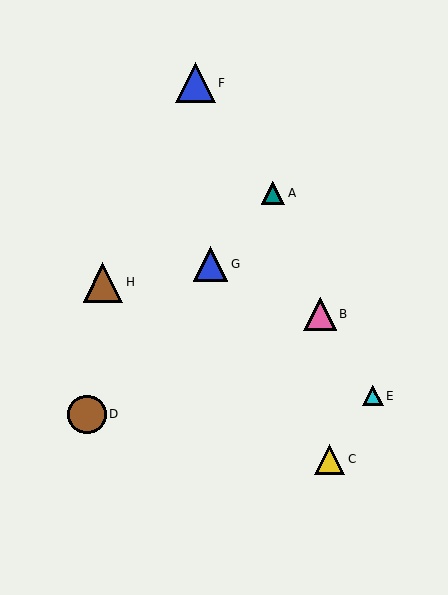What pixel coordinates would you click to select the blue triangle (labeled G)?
Click at (211, 264) to select the blue triangle G.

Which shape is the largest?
The blue triangle (labeled F) is the largest.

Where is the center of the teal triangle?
The center of the teal triangle is at (273, 193).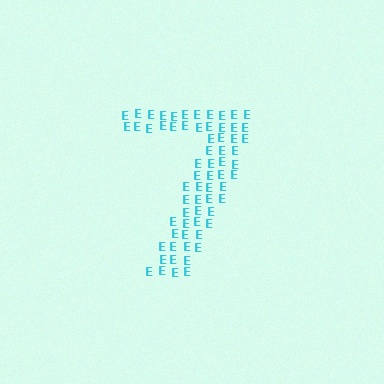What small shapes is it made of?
It is made of small letter E's.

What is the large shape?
The large shape is the digit 7.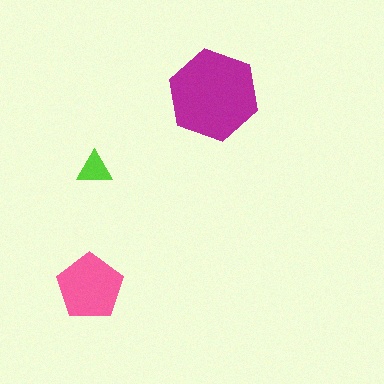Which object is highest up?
The magenta hexagon is topmost.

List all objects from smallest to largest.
The lime triangle, the pink pentagon, the magenta hexagon.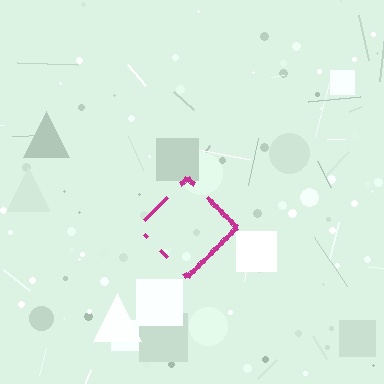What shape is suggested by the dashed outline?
The dashed outline suggests a diamond.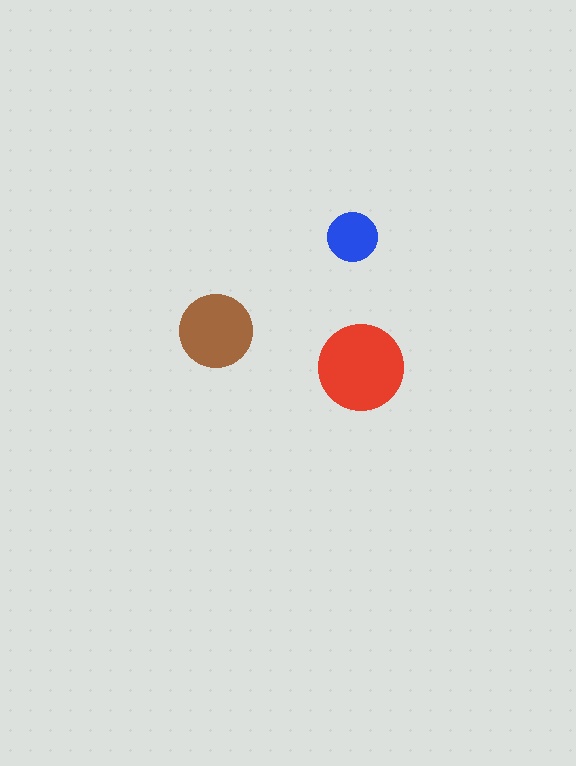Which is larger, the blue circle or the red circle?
The red one.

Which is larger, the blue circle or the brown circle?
The brown one.